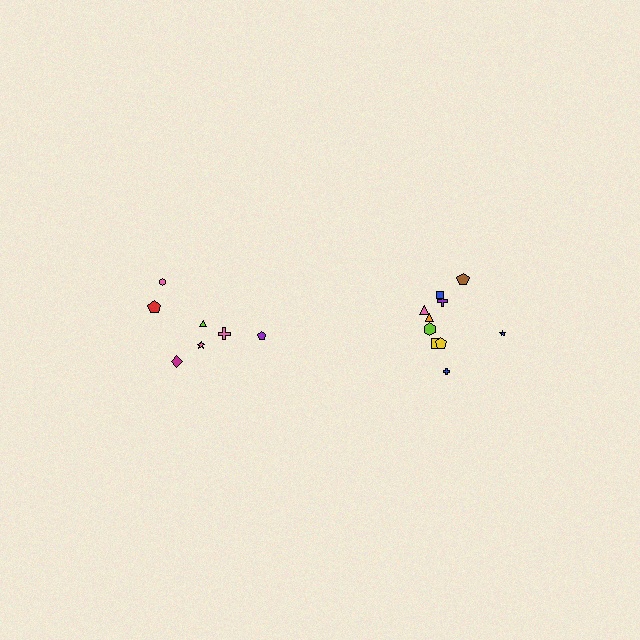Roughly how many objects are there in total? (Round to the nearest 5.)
Roughly 15 objects in total.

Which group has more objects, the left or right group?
The right group.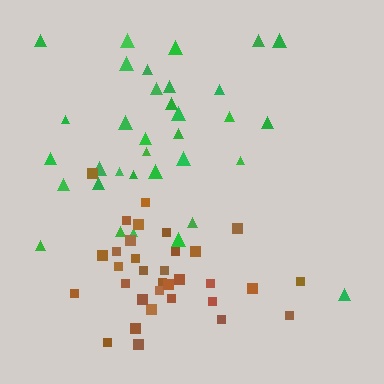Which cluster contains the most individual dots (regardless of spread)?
Green (34).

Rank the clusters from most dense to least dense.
brown, green.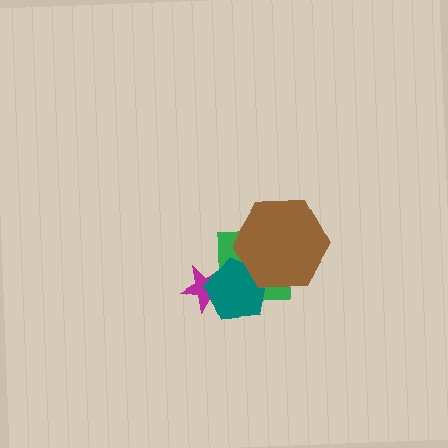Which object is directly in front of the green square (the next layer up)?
The teal pentagon is directly in front of the green square.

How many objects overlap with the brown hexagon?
2 objects overlap with the brown hexagon.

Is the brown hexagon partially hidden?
No, no other shape covers it.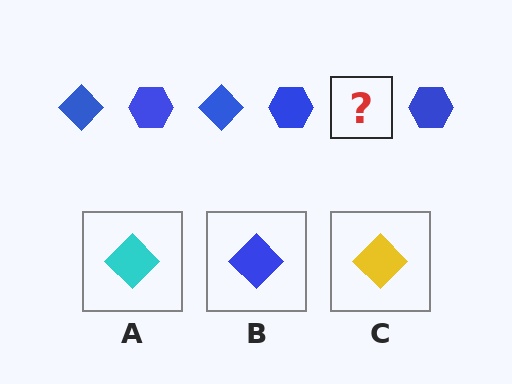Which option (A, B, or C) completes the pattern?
B.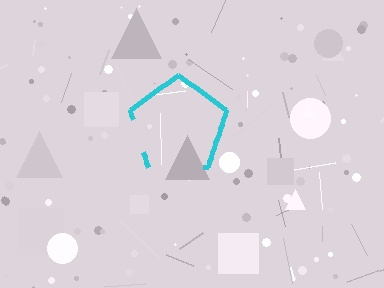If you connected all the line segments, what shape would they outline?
They would outline a pentagon.